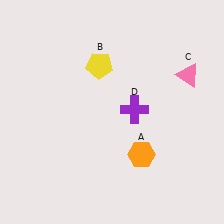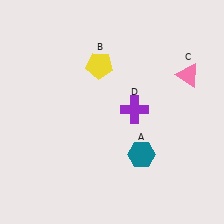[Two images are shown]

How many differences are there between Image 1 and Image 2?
There is 1 difference between the two images.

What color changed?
The hexagon (A) changed from orange in Image 1 to teal in Image 2.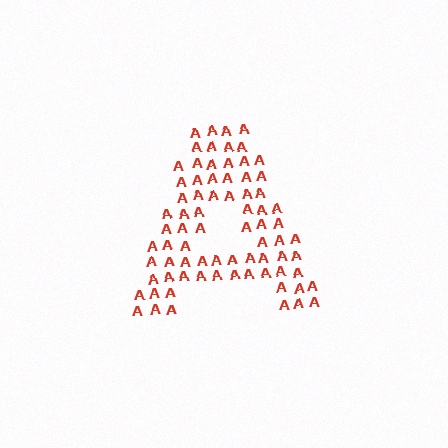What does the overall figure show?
The overall figure shows the letter A.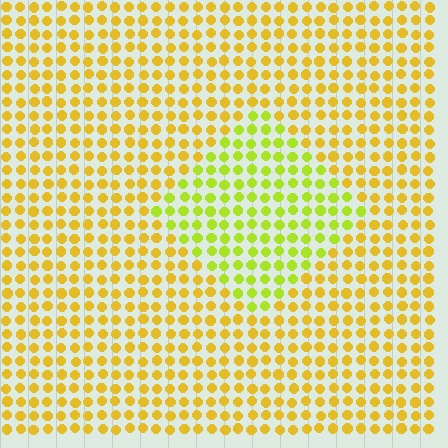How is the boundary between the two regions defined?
The boundary is defined purely by a slight shift in hue (about 32 degrees). Spacing, size, and orientation are identical on both sides.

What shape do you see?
I see a diamond.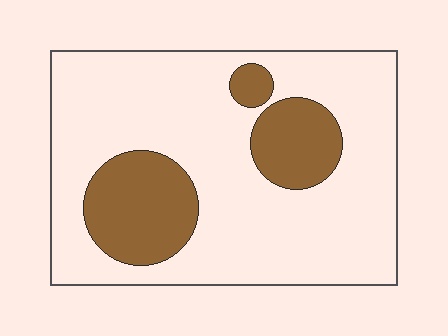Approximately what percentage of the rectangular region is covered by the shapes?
Approximately 25%.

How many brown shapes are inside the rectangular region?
3.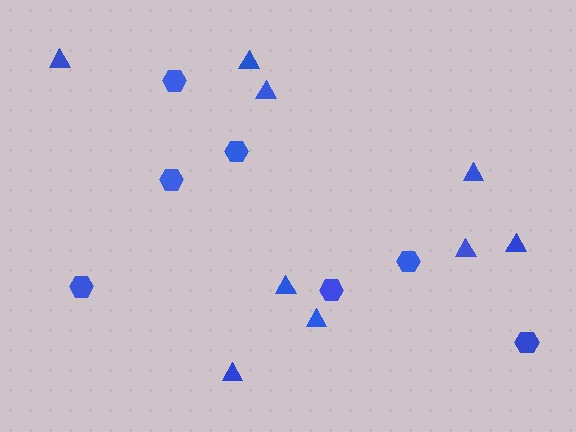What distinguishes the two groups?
There are 2 groups: one group of hexagons (7) and one group of triangles (9).